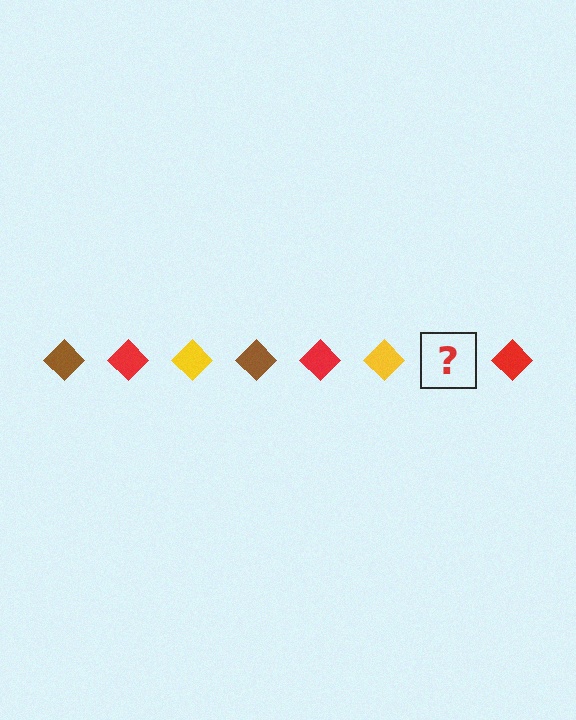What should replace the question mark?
The question mark should be replaced with a brown diamond.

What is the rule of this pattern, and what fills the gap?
The rule is that the pattern cycles through brown, red, yellow diamonds. The gap should be filled with a brown diamond.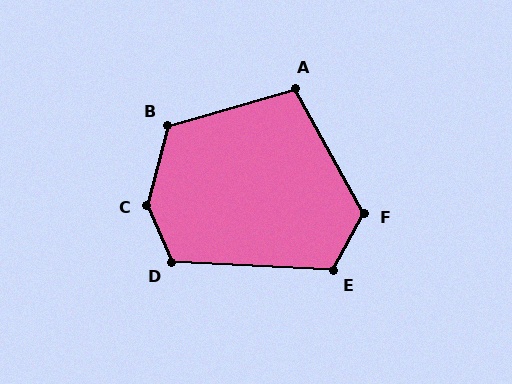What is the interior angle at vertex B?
Approximately 121 degrees (obtuse).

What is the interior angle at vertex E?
Approximately 116 degrees (obtuse).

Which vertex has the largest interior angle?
C, at approximately 142 degrees.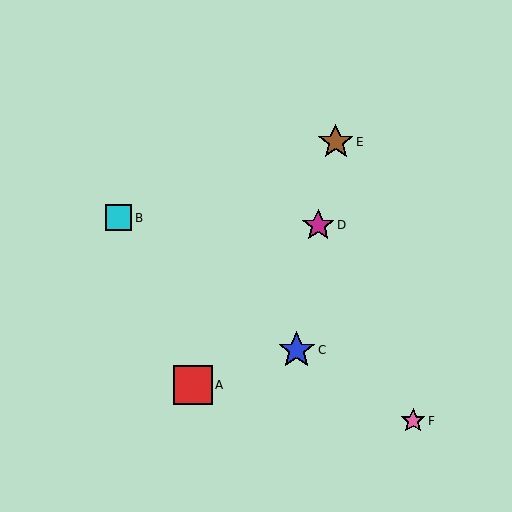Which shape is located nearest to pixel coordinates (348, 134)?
The brown star (labeled E) at (336, 142) is nearest to that location.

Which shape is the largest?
The red square (labeled A) is the largest.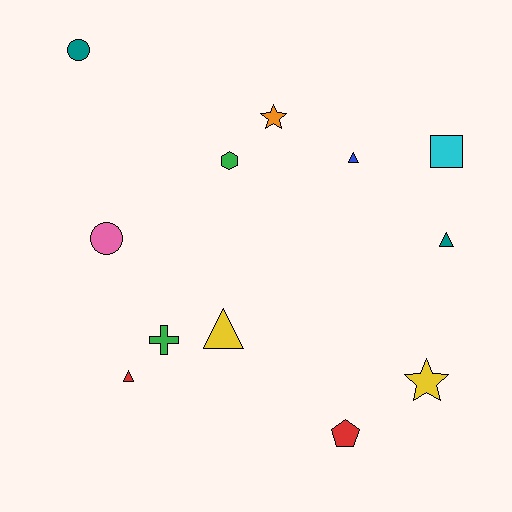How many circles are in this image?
There are 2 circles.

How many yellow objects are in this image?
There are 2 yellow objects.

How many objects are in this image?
There are 12 objects.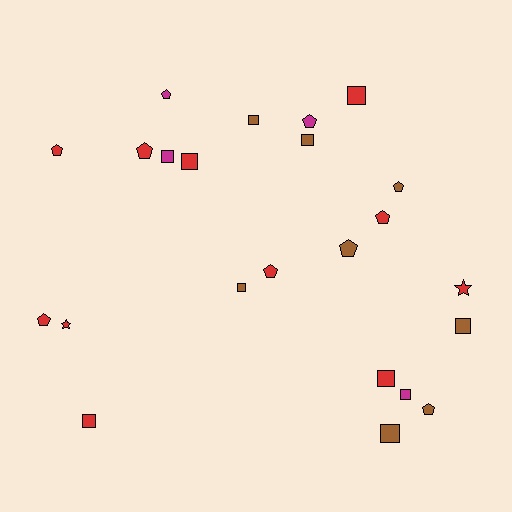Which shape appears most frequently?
Square, with 11 objects.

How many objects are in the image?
There are 23 objects.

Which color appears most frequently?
Red, with 11 objects.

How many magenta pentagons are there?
There are 2 magenta pentagons.